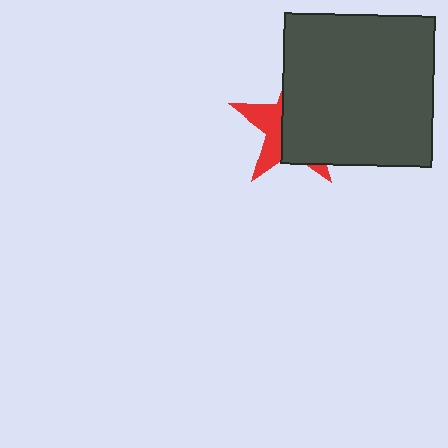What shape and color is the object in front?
The object in front is a dark gray square.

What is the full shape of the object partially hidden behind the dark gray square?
The partially hidden object is a red star.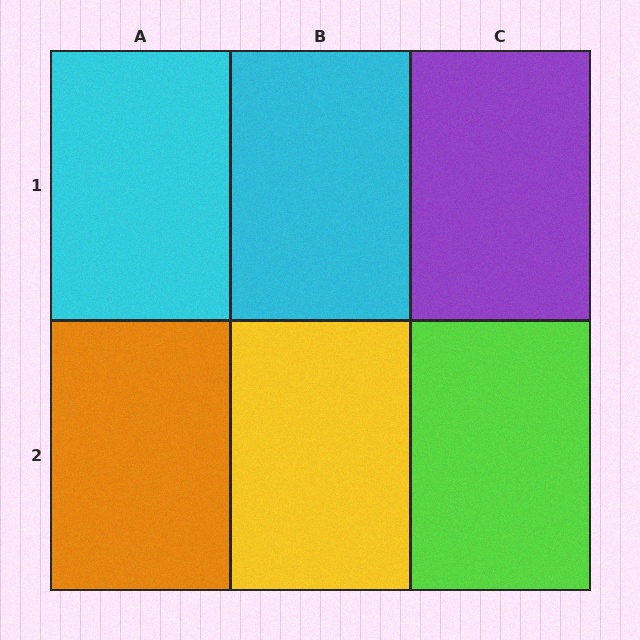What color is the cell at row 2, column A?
Orange.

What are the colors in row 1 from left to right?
Cyan, cyan, purple.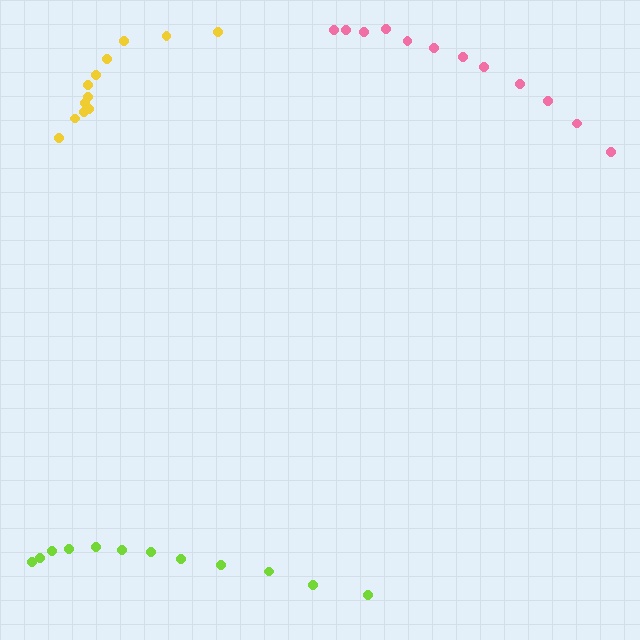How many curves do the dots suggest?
There are 3 distinct paths.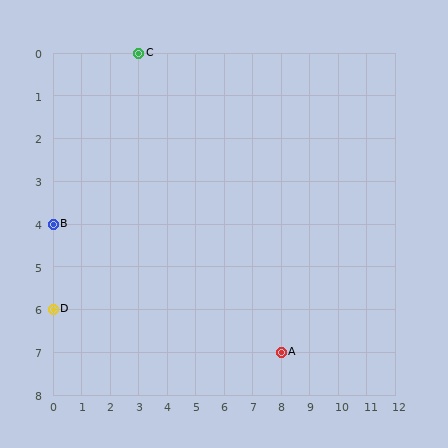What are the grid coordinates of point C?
Point C is at grid coordinates (3, 0).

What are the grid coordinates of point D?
Point D is at grid coordinates (0, 6).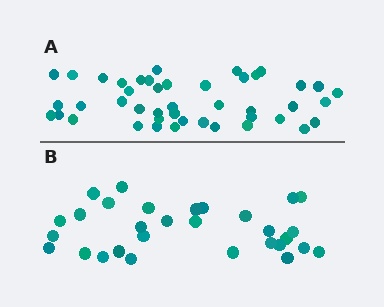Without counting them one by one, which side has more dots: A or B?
Region A (the top region) has more dots.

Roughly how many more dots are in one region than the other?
Region A has approximately 15 more dots than region B.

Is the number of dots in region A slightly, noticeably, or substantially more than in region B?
Region A has substantially more. The ratio is roughly 1.5 to 1.